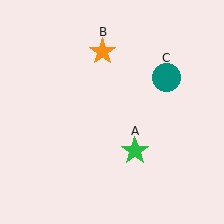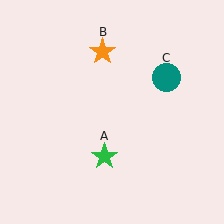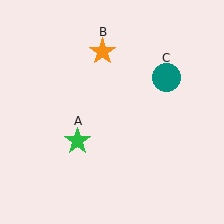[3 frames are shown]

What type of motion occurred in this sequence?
The green star (object A) rotated clockwise around the center of the scene.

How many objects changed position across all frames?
1 object changed position: green star (object A).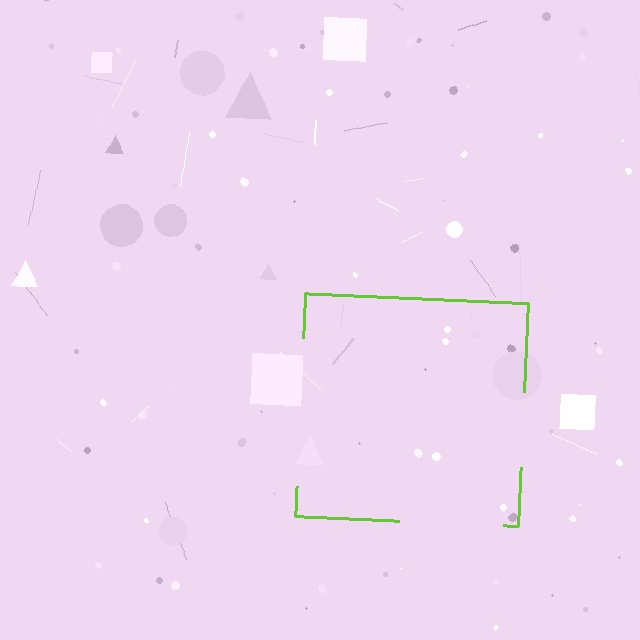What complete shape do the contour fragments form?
The contour fragments form a square.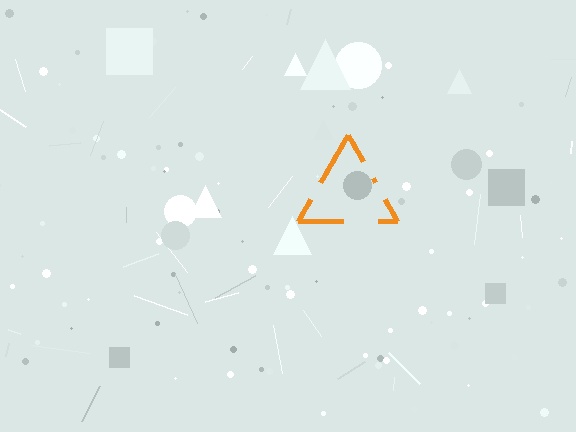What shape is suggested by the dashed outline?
The dashed outline suggests a triangle.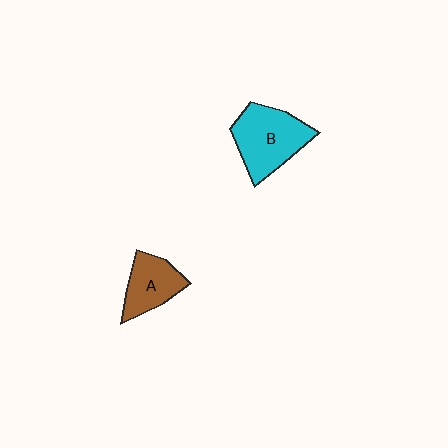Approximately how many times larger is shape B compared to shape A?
Approximately 1.5 times.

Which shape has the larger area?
Shape B (cyan).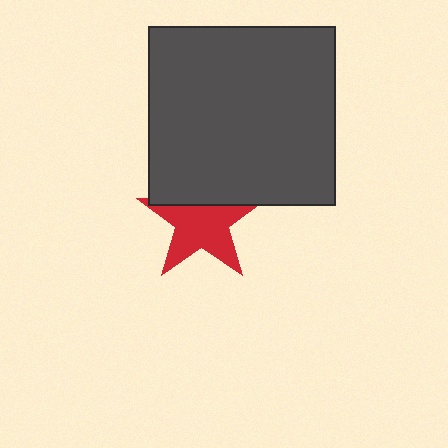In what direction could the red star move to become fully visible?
The red star could move down. That would shift it out from behind the dark gray rectangle entirely.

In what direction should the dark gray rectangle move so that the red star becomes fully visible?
The dark gray rectangle should move up. That is the shortest direction to clear the overlap and leave the red star fully visible.